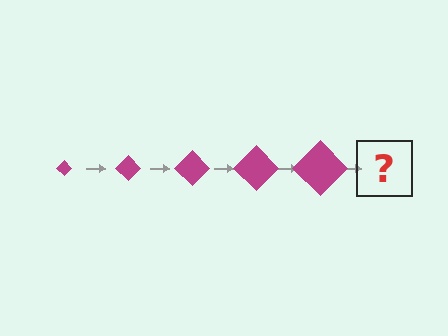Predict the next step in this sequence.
The next step is a magenta diamond, larger than the previous one.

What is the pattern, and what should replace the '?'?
The pattern is that the diamond gets progressively larger each step. The '?' should be a magenta diamond, larger than the previous one.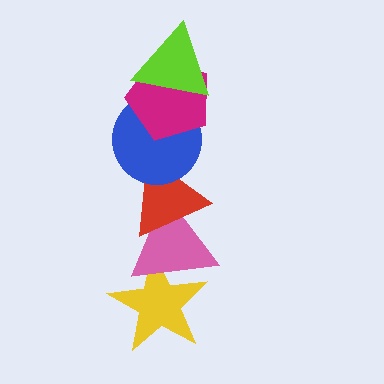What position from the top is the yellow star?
The yellow star is 6th from the top.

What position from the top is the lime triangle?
The lime triangle is 1st from the top.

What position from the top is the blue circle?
The blue circle is 3rd from the top.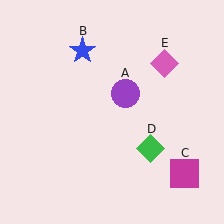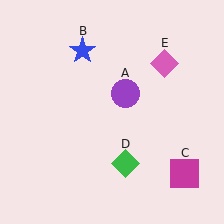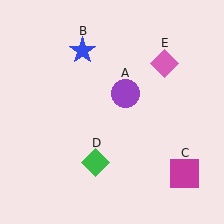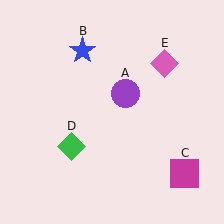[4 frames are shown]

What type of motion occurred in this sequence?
The green diamond (object D) rotated clockwise around the center of the scene.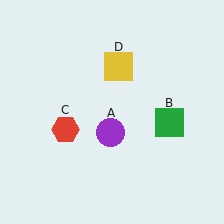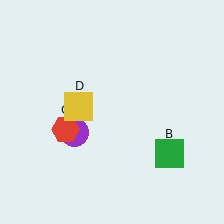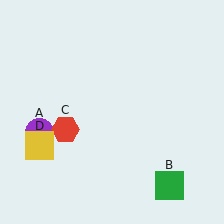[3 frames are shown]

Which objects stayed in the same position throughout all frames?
Red hexagon (object C) remained stationary.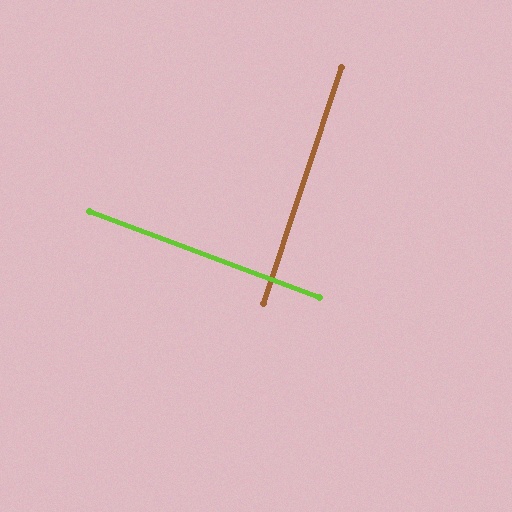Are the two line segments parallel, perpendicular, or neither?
Perpendicular — they meet at approximately 88°.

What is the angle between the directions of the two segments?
Approximately 88 degrees.